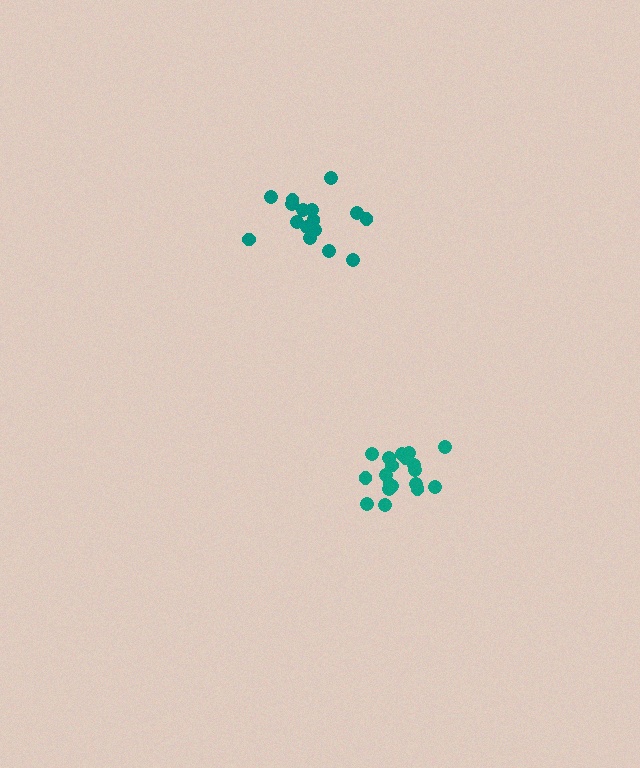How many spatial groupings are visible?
There are 2 spatial groupings.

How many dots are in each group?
Group 1: 16 dots, Group 2: 19 dots (35 total).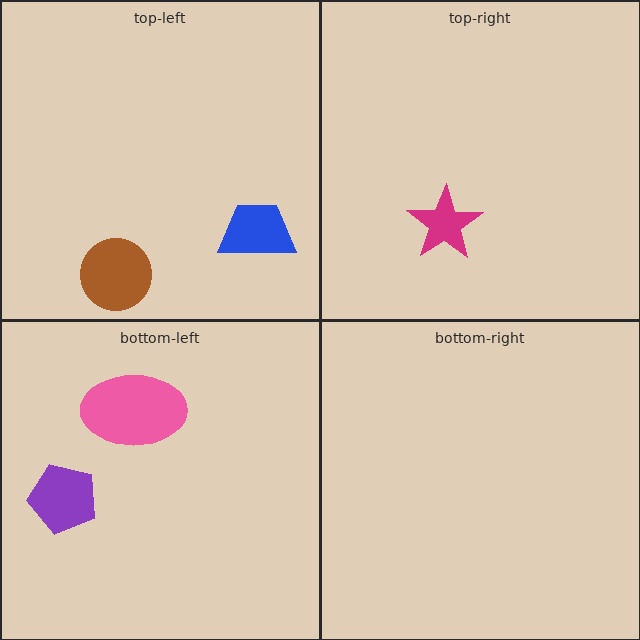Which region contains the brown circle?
The top-left region.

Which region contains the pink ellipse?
The bottom-left region.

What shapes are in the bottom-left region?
The purple pentagon, the pink ellipse.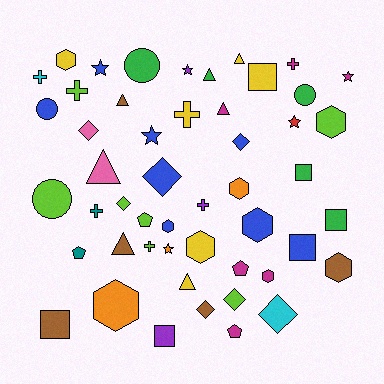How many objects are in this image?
There are 50 objects.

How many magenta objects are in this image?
There are 6 magenta objects.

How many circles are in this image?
There are 4 circles.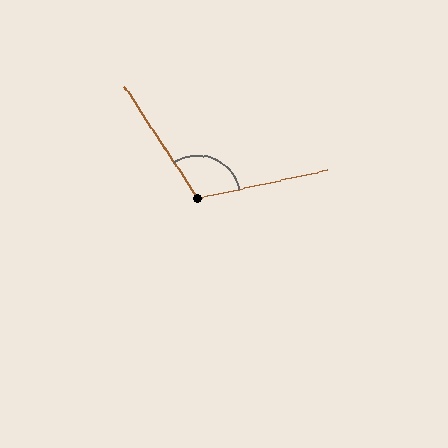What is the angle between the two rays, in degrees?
Approximately 111 degrees.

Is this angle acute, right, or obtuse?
It is obtuse.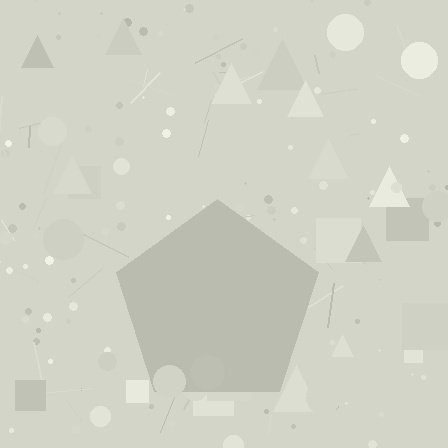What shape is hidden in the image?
A pentagon is hidden in the image.